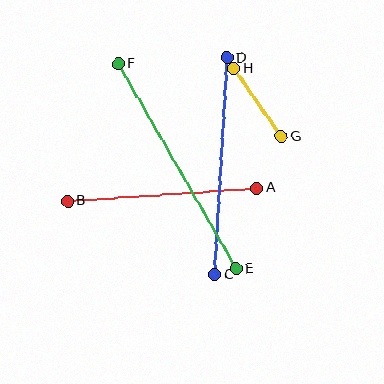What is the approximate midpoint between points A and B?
The midpoint is at approximately (162, 195) pixels.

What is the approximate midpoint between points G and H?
The midpoint is at approximately (258, 102) pixels.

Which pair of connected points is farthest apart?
Points E and F are farthest apart.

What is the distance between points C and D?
The distance is approximately 217 pixels.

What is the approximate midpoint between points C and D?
The midpoint is at approximately (221, 166) pixels.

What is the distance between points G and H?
The distance is approximately 83 pixels.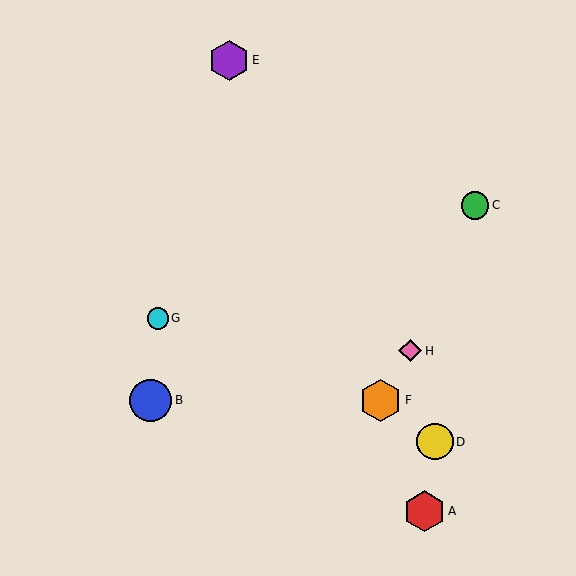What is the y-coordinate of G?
Object G is at y≈318.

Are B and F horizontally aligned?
Yes, both are at y≈400.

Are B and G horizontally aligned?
No, B is at y≈400 and G is at y≈318.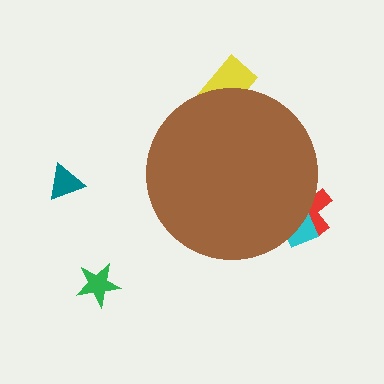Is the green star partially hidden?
No, the green star is fully visible.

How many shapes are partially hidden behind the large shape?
3 shapes are partially hidden.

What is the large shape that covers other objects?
A brown circle.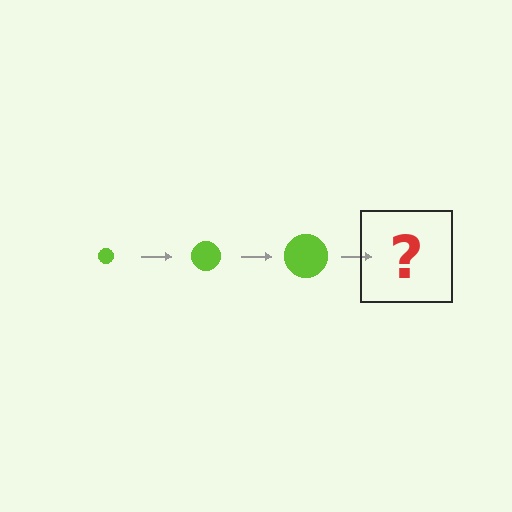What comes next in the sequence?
The next element should be a lime circle, larger than the previous one.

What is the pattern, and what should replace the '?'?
The pattern is that the circle gets progressively larger each step. The '?' should be a lime circle, larger than the previous one.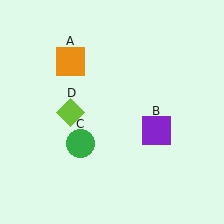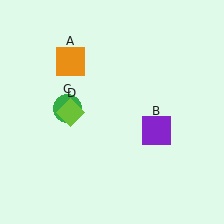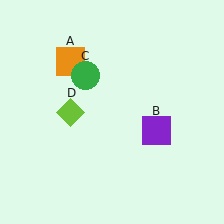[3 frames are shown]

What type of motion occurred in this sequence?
The green circle (object C) rotated clockwise around the center of the scene.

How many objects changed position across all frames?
1 object changed position: green circle (object C).